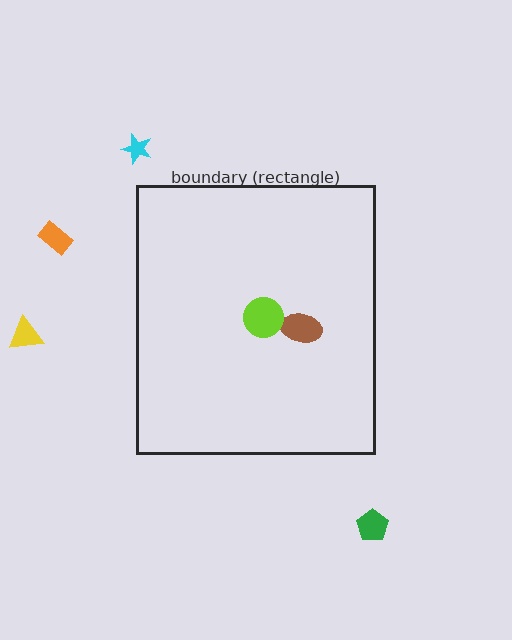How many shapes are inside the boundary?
2 inside, 4 outside.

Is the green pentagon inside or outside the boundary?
Outside.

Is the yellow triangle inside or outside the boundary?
Outside.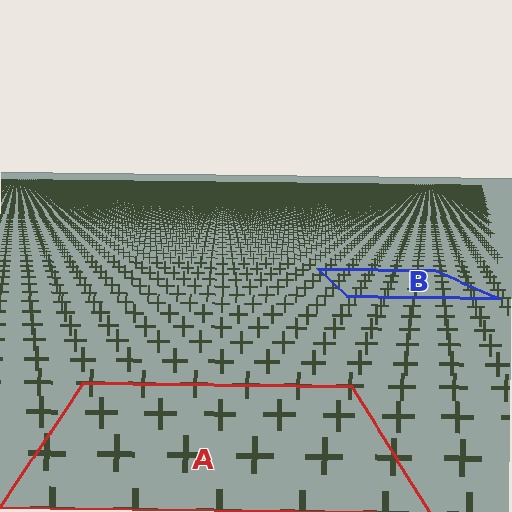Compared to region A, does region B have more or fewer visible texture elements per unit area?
Region B has more texture elements per unit area — they are packed more densely because it is farther away.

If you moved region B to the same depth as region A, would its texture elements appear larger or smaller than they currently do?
They would appear larger. At a closer depth, the same texture elements are projected at a bigger on-screen size.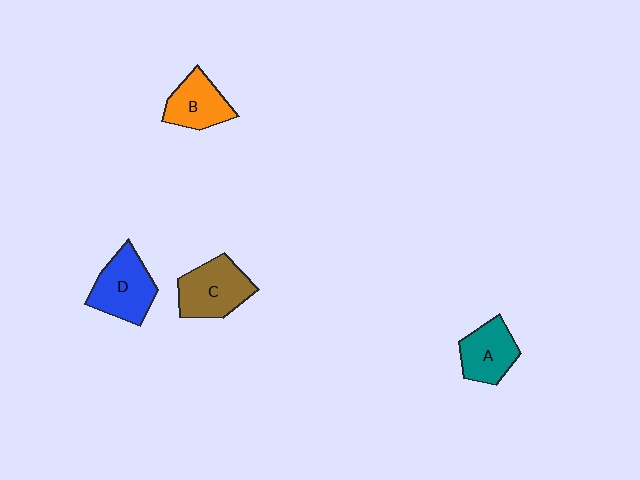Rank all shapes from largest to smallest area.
From largest to smallest: C (brown), D (blue), A (teal), B (orange).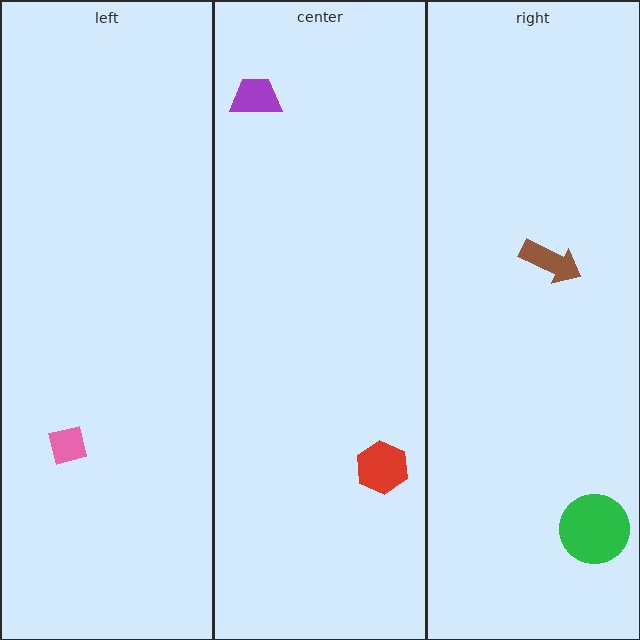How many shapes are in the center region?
2.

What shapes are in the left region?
The pink square.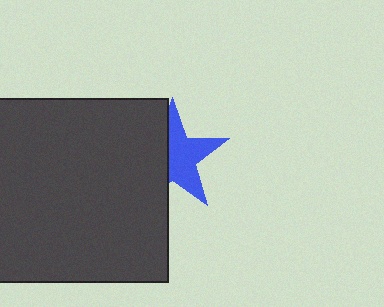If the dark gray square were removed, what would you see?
You would see the complete blue star.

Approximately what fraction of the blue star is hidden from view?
Roughly 44% of the blue star is hidden behind the dark gray square.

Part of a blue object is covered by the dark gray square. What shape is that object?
It is a star.